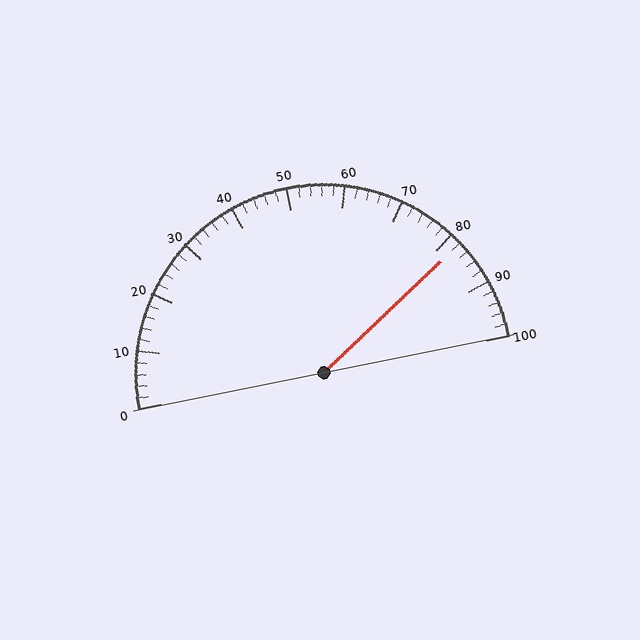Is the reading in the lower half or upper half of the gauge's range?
The reading is in the upper half of the range (0 to 100).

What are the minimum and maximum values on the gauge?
The gauge ranges from 0 to 100.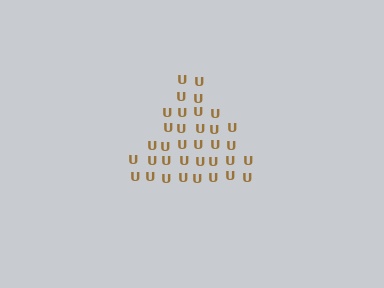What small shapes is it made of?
It is made of small letter U's.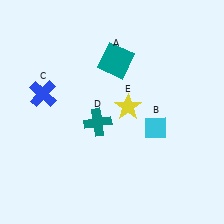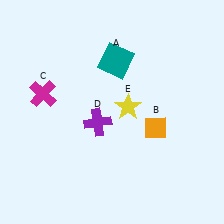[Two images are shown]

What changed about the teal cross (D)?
In Image 1, D is teal. In Image 2, it changed to purple.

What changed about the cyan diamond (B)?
In Image 1, B is cyan. In Image 2, it changed to orange.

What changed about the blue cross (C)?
In Image 1, C is blue. In Image 2, it changed to magenta.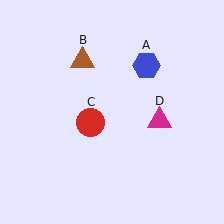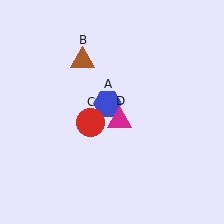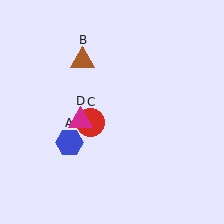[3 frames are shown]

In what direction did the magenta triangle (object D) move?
The magenta triangle (object D) moved left.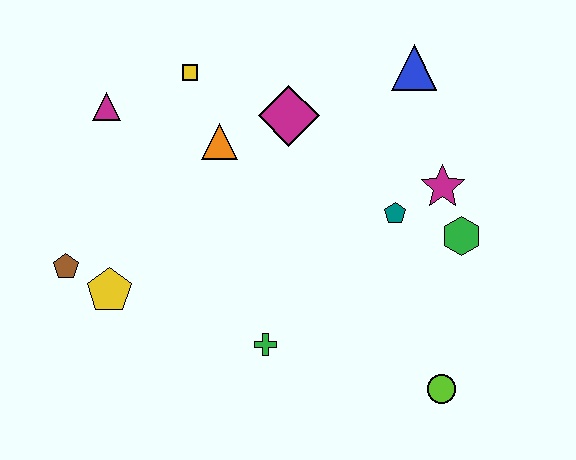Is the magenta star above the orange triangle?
No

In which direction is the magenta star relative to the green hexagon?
The magenta star is above the green hexagon.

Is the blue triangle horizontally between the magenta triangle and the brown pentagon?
No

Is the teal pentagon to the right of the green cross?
Yes